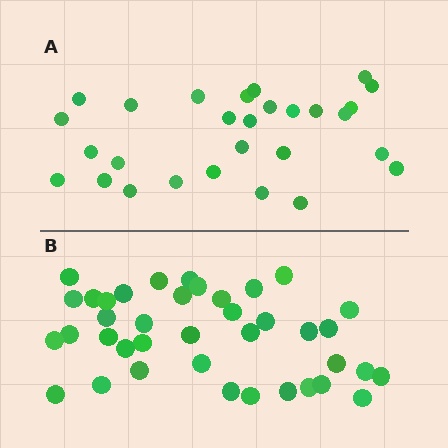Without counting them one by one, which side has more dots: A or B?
Region B (the bottom region) has more dots.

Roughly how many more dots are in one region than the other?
Region B has roughly 12 or so more dots than region A.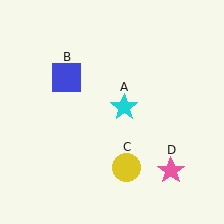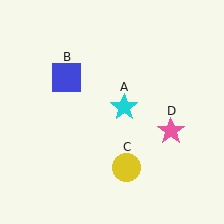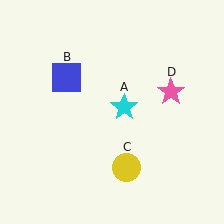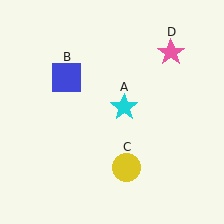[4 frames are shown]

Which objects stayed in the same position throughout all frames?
Cyan star (object A) and blue square (object B) and yellow circle (object C) remained stationary.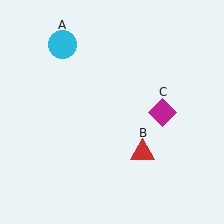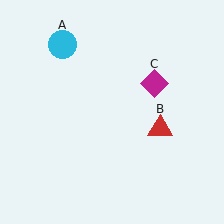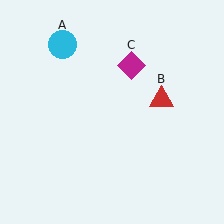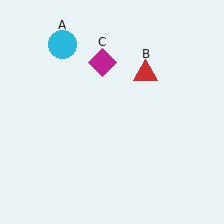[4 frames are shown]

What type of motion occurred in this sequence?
The red triangle (object B), magenta diamond (object C) rotated counterclockwise around the center of the scene.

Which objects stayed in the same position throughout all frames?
Cyan circle (object A) remained stationary.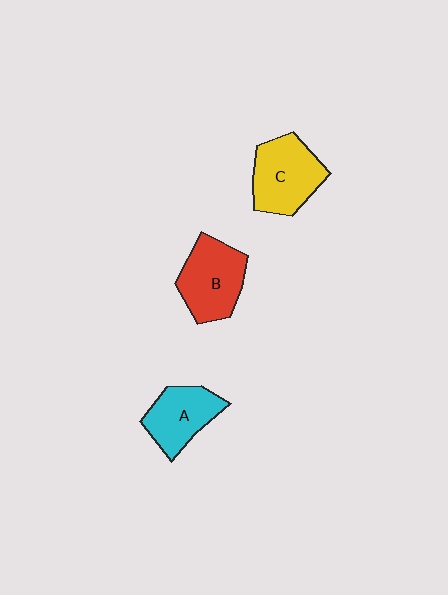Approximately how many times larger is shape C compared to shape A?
Approximately 1.2 times.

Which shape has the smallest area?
Shape A (cyan).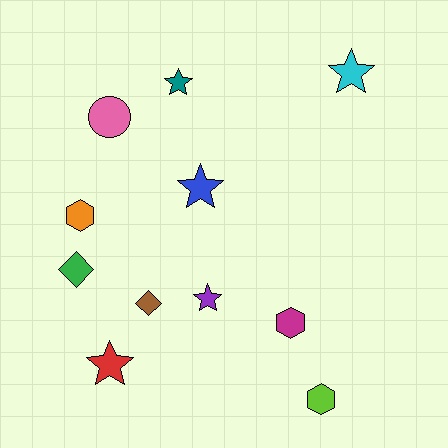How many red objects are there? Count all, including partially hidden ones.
There is 1 red object.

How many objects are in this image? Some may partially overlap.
There are 11 objects.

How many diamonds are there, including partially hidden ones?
There are 2 diamonds.